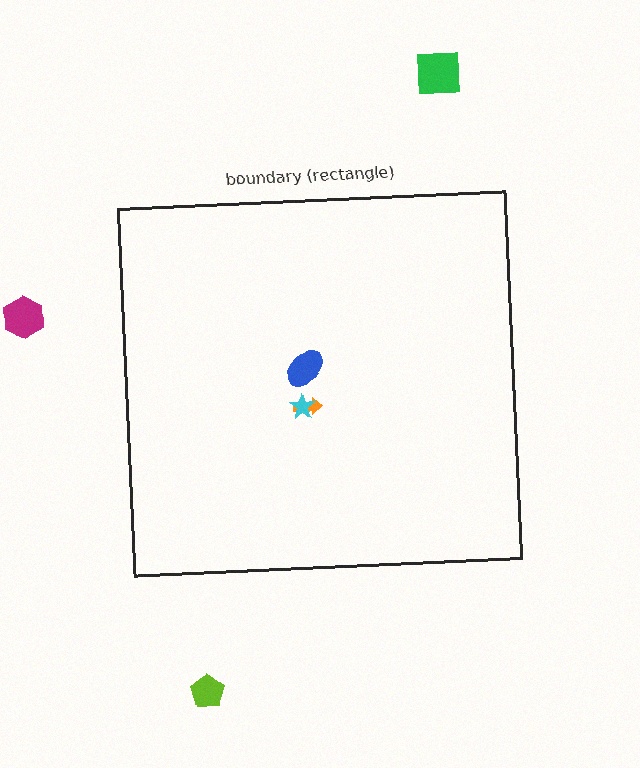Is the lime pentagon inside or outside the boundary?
Outside.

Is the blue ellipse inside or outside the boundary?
Inside.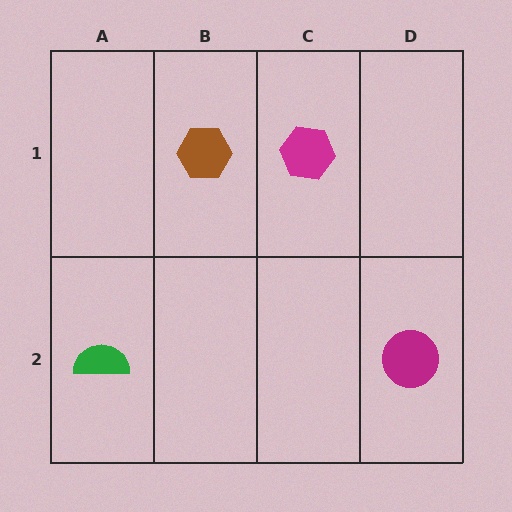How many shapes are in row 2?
2 shapes.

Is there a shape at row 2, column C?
No, that cell is empty.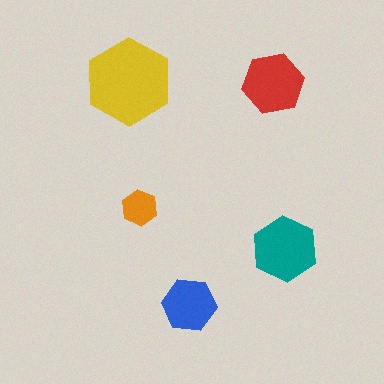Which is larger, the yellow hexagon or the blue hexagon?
The yellow one.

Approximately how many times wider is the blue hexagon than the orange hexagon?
About 1.5 times wider.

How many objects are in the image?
There are 5 objects in the image.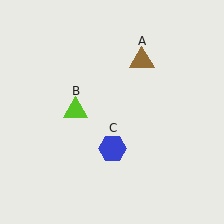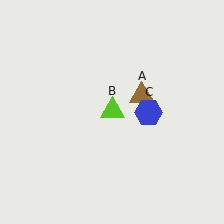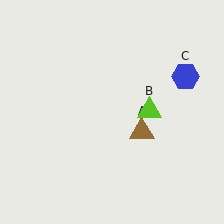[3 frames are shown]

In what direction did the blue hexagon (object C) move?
The blue hexagon (object C) moved up and to the right.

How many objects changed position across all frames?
3 objects changed position: brown triangle (object A), lime triangle (object B), blue hexagon (object C).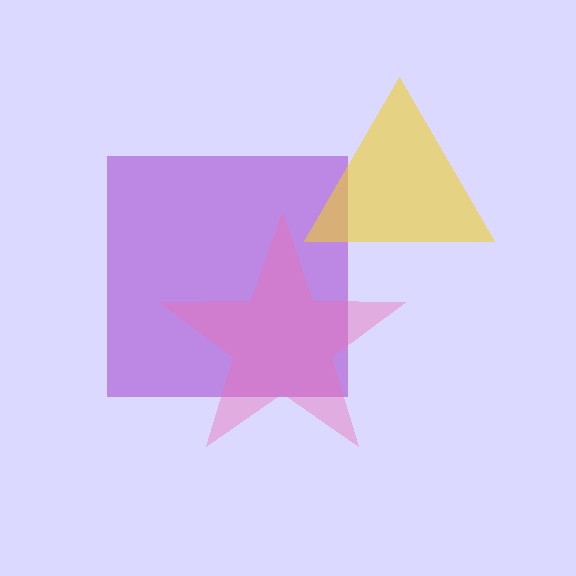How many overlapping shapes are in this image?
There are 3 overlapping shapes in the image.